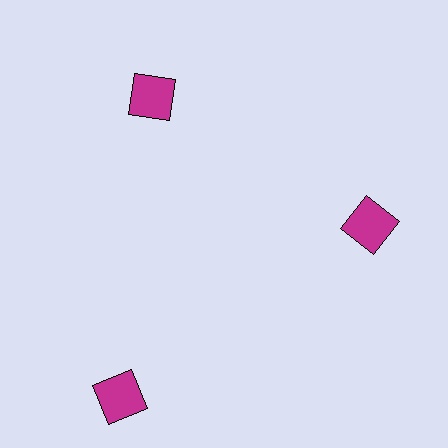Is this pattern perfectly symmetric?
No. The 3 magenta squares are arranged in a ring, but one element near the 7 o'clock position is pushed outward from the center, breaking the 3-fold rotational symmetry.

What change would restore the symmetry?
The symmetry would be restored by moving it inward, back onto the ring so that all 3 squares sit at equal angles and equal distance from the center.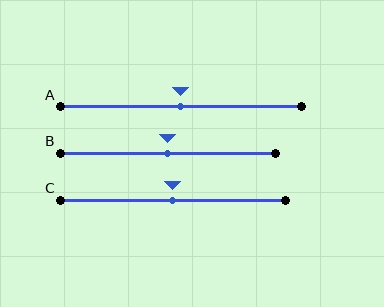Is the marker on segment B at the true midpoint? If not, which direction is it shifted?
Yes, the marker on segment B is at the true midpoint.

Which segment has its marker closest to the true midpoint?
Segment A has its marker closest to the true midpoint.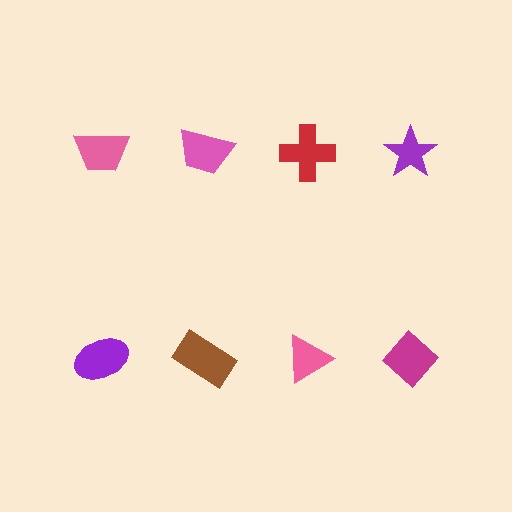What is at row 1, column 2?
A pink trapezoid.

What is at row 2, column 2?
A brown rectangle.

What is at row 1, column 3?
A red cross.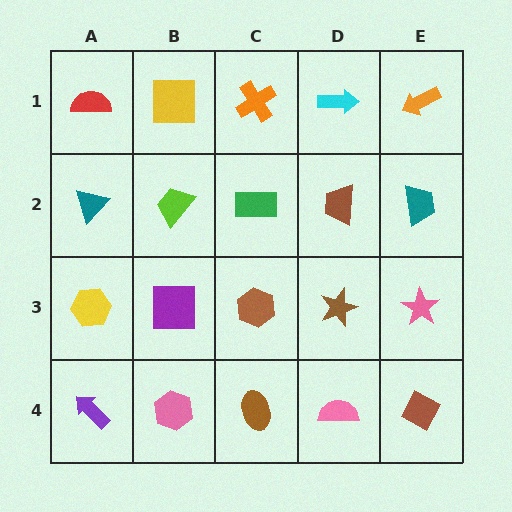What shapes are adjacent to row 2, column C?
An orange cross (row 1, column C), a brown hexagon (row 3, column C), a lime trapezoid (row 2, column B), a brown trapezoid (row 2, column D).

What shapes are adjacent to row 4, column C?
A brown hexagon (row 3, column C), a pink hexagon (row 4, column B), a pink semicircle (row 4, column D).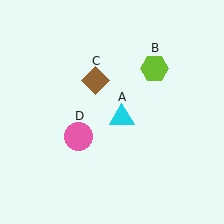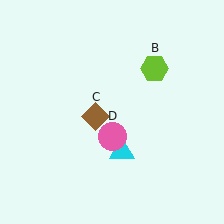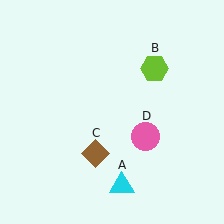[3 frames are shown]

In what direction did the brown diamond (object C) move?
The brown diamond (object C) moved down.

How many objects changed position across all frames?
3 objects changed position: cyan triangle (object A), brown diamond (object C), pink circle (object D).